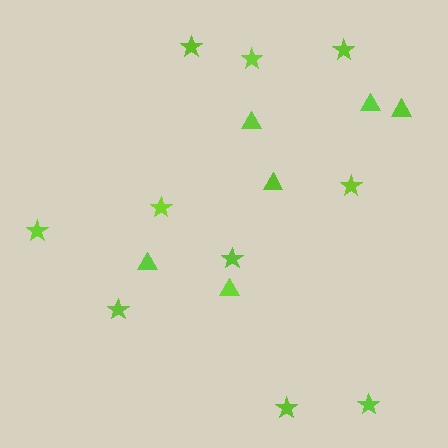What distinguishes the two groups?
There are 2 groups: one group of stars (10) and one group of triangles (6).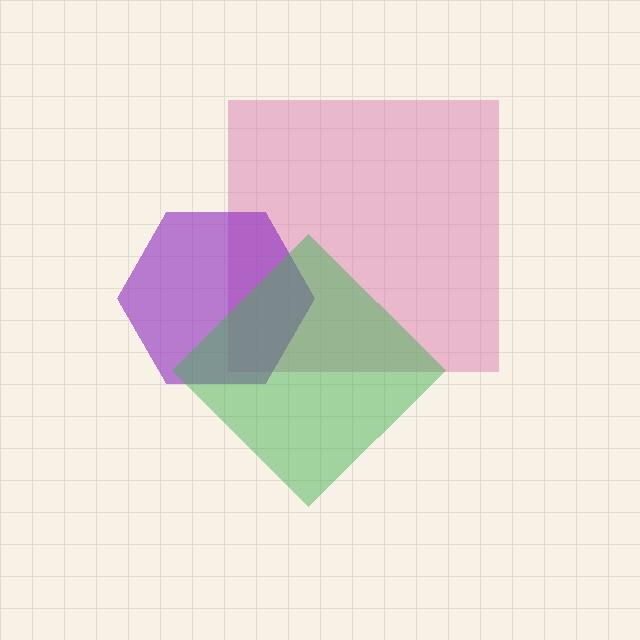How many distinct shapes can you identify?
There are 3 distinct shapes: a pink square, a purple hexagon, a green diamond.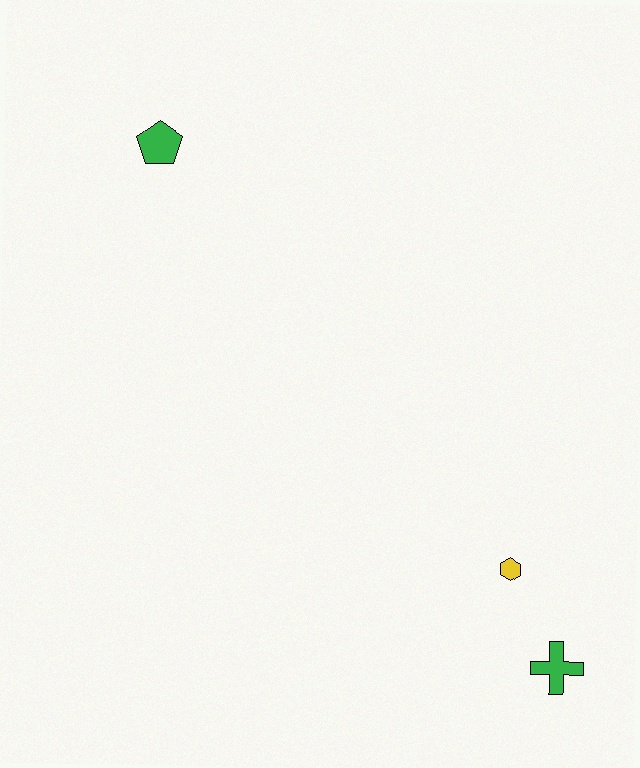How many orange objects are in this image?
There are no orange objects.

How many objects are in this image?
There are 3 objects.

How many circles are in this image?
There are no circles.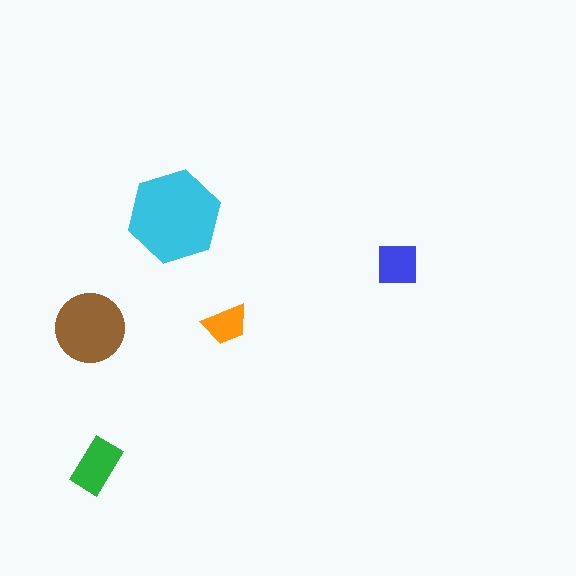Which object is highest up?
The cyan hexagon is topmost.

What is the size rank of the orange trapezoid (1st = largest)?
5th.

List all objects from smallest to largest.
The orange trapezoid, the blue square, the green rectangle, the brown circle, the cyan hexagon.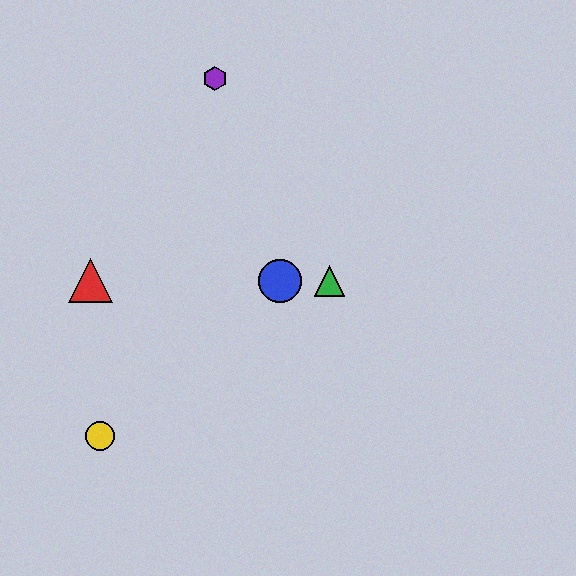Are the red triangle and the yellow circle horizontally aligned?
No, the red triangle is at y≈281 and the yellow circle is at y≈436.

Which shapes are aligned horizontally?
The red triangle, the blue circle, the green triangle are aligned horizontally.